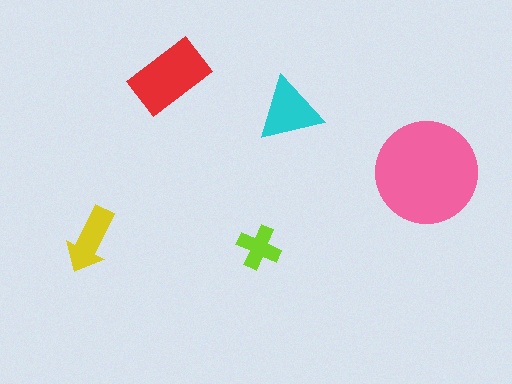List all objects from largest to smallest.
The pink circle, the red rectangle, the cyan triangle, the yellow arrow, the lime cross.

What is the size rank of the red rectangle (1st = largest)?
2nd.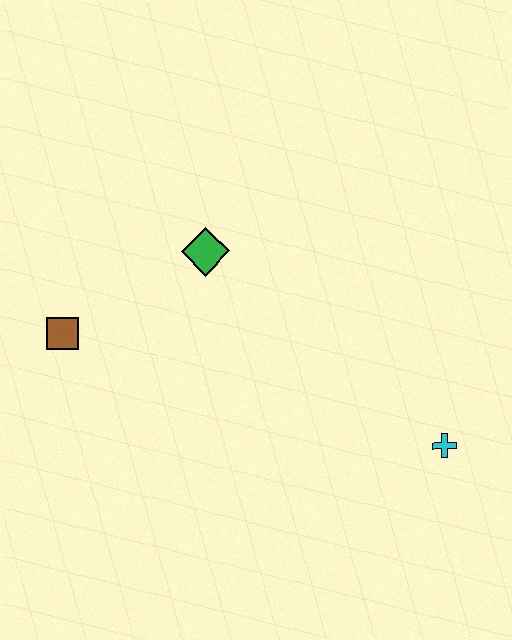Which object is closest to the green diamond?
The brown square is closest to the green diamond.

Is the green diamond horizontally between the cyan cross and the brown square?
Yes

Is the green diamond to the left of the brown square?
No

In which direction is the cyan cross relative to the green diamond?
The cyan cross is to the right of the green diamond.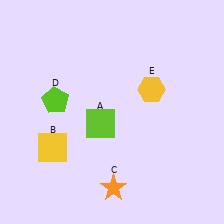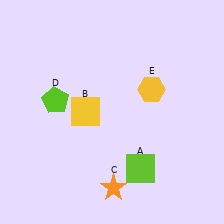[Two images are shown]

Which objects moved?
The objects that moved are: the lime square (A), the yellow square (B).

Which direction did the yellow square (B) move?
The yellow square (B) moved up.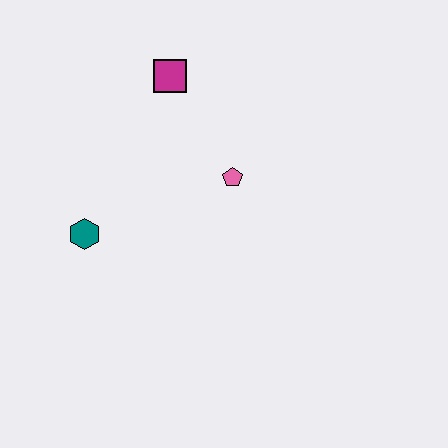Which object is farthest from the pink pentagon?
The teal hexagon is farthest from the pink pentagon.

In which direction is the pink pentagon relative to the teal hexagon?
The pink pentagon is to the right of the teal hexagon.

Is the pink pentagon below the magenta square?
Yes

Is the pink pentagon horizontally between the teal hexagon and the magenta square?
No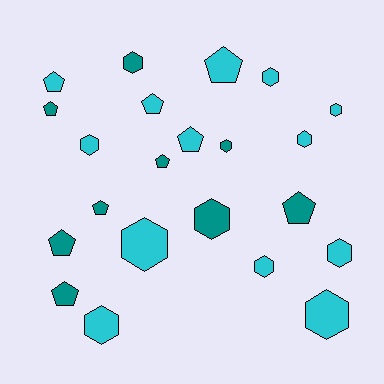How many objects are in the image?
There are 22 objects.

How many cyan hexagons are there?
There are 9 cyan hexagons.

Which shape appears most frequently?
Hexagon, with 12 objects.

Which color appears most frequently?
Cyan, with 13 objects.